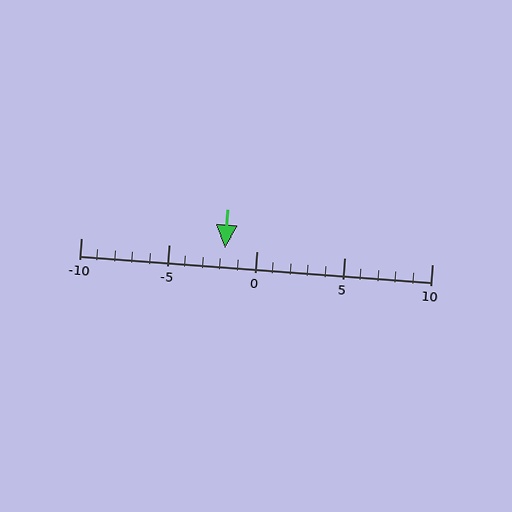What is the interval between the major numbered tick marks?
The major tick marks are spaced 5 units apart.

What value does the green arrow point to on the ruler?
The green arrow points to approximately -2.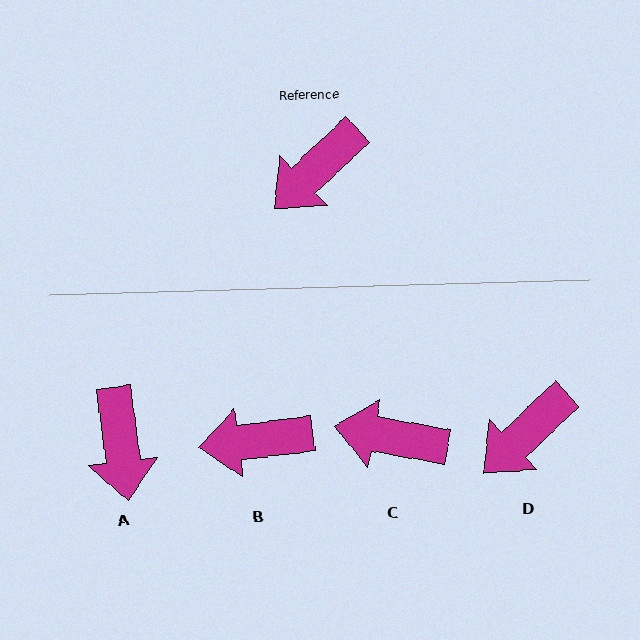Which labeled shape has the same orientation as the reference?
D.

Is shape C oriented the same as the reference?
No, it is off by about 54 degrees.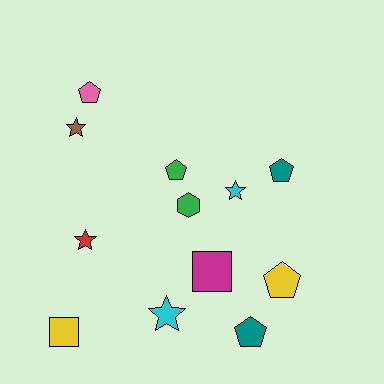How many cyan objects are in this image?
There are 2 cyan objects.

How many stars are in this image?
There are 4 stars.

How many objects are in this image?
There are 12 objects.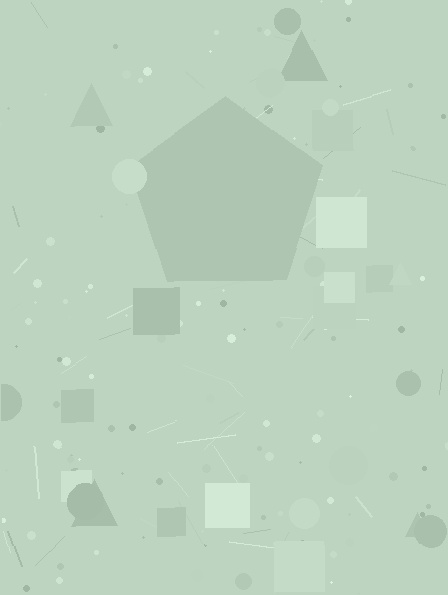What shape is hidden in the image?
A pentagon is hidden in the image.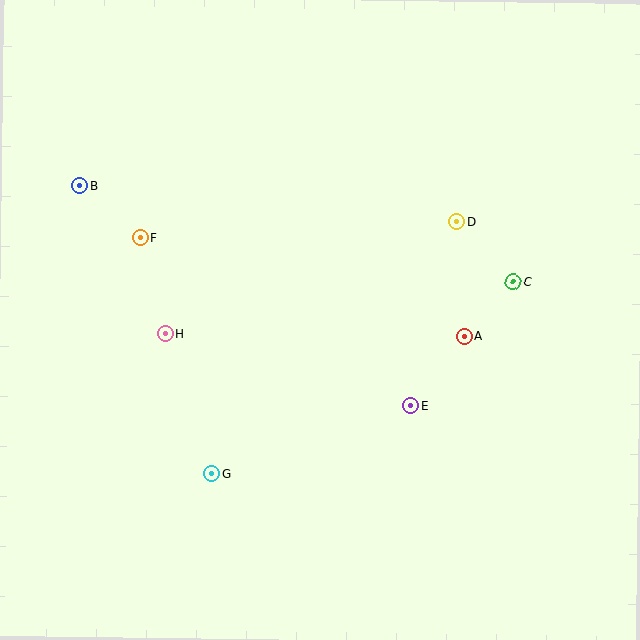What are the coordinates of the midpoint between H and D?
The midpoint between H and D is at (311, 278).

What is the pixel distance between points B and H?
The distance between B and H is 171 pixels.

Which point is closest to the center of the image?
Point E at (411, 406) is closest to the center.